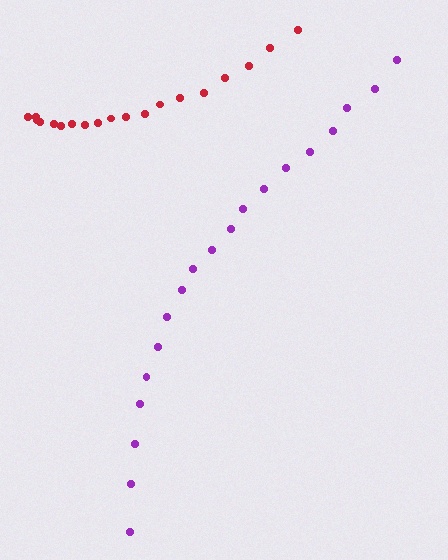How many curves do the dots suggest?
There are 2 distinct paths.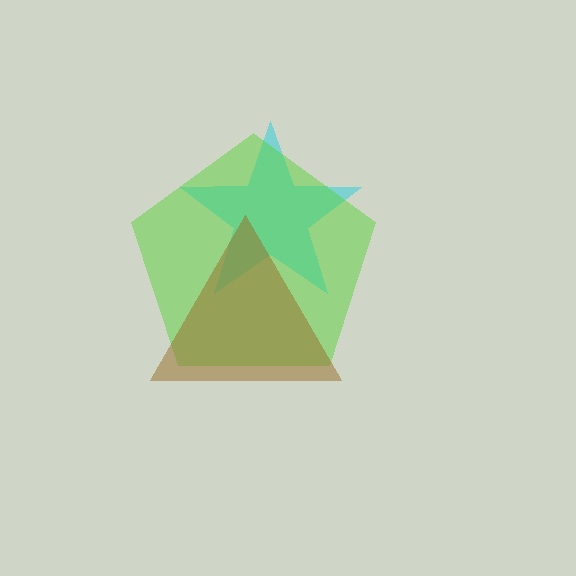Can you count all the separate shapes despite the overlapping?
Yes, there are 3 separate shapes.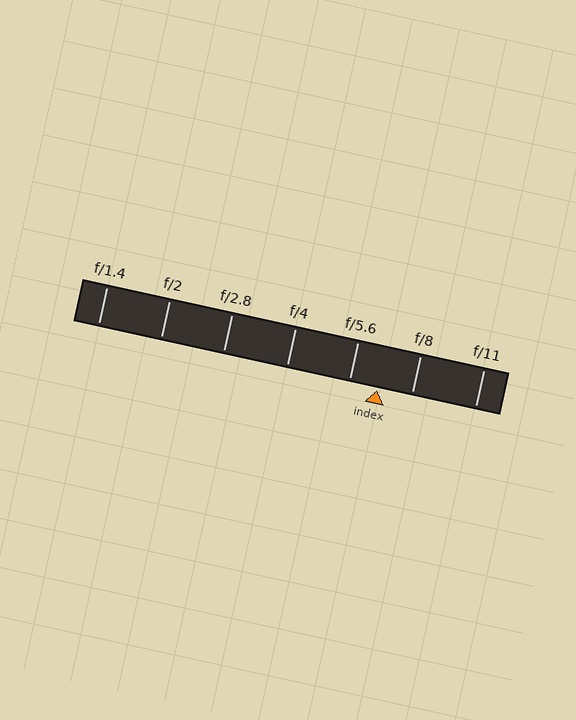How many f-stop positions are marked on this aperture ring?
There are 7 f-stop positions marked.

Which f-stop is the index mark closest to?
The index mark is closest to f/5.6.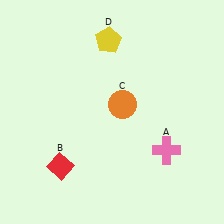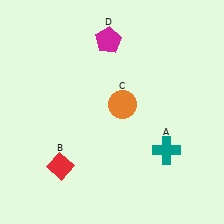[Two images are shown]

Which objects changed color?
A changed from pink to teal. D changed from yellow to magenta.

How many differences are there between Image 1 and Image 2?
There are 2 differences between the two images.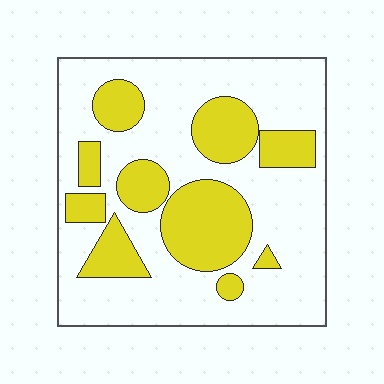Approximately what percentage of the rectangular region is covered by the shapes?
Approximately 30%.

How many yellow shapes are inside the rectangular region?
10.